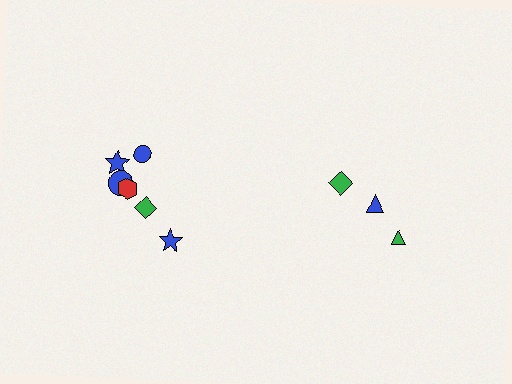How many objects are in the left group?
There are 6 objects.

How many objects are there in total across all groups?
There are 9 objects.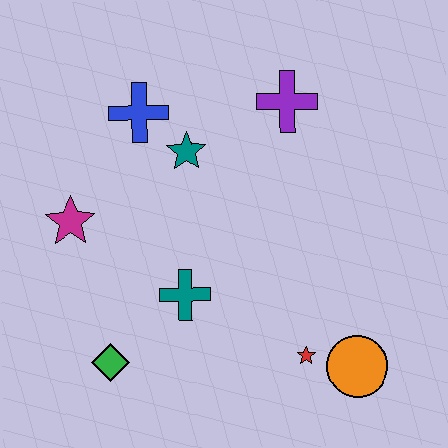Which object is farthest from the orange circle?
The blue cross is farthest from the orange circle.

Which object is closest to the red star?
The orange circle is closest to the red star.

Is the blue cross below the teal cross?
No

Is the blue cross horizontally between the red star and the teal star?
No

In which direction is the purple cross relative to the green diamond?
The purple cross is above the green diamond.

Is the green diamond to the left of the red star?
Yes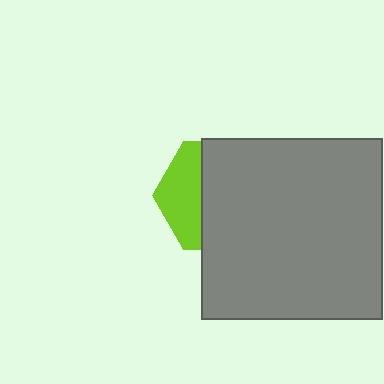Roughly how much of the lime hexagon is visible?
A small part of it is visible (roughly 36%).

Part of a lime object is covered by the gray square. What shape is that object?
It is a hexagon.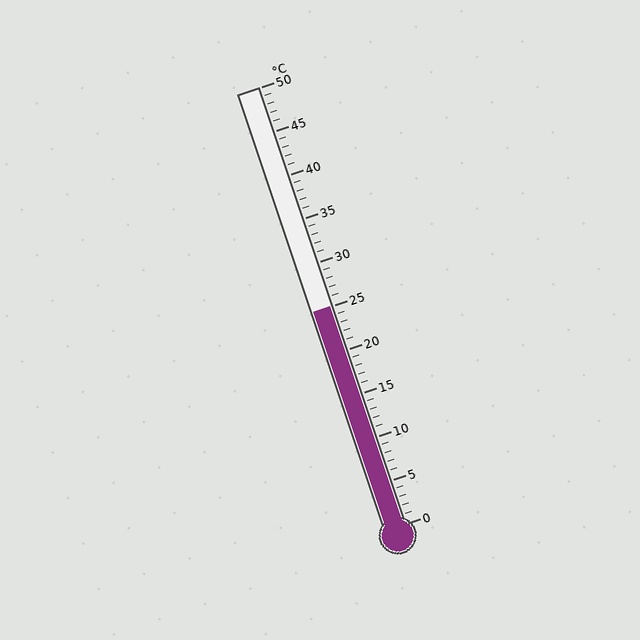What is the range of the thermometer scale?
The thermometer scale ranges from 0°C to 50°C.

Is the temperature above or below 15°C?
The temperature is above 15°C.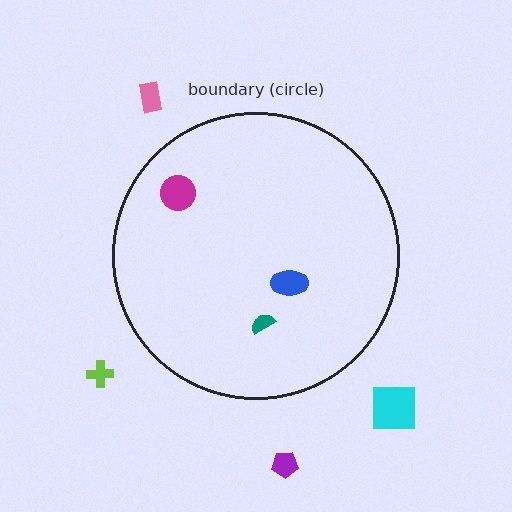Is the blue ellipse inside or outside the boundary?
Inside.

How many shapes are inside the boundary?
3 inside, 4 outside.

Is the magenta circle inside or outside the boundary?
Inside.